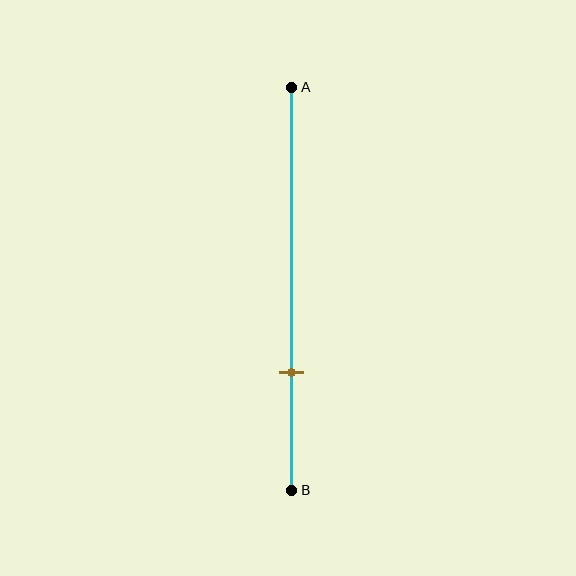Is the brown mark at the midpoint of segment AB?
No, the mark is at about 70% from A, not at the 50% midpoint.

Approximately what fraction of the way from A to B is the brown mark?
The brown mark is approximately 70% of the way from A to B.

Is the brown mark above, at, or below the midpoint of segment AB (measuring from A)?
The brown mark is below the midpoint of segment AB.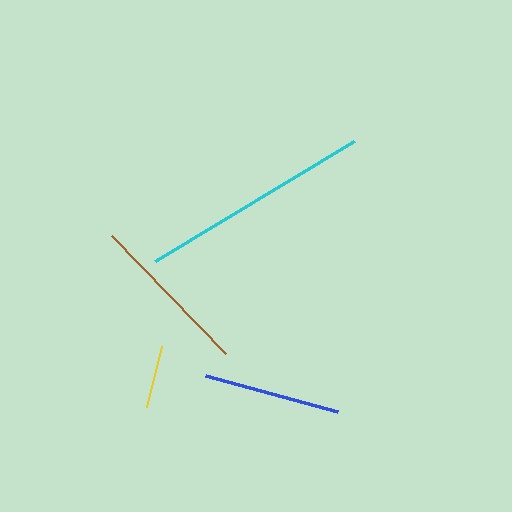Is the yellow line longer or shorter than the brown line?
The brown line is longer than the yellow line.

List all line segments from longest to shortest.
From longest to shortest: cyan, brown, blue, yellow.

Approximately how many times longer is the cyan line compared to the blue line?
The cyan line is approximately 1.7 times the length of the blue line.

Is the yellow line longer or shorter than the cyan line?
The cyan line is longer than the yellow line.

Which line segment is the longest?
The cyan line is the longest at approximately 232 pixels.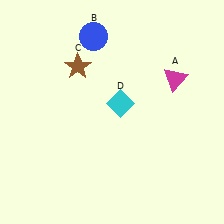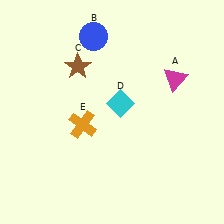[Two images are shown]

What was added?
An orange cross (E) was added in Image 2.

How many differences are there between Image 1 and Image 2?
There is 1 difference between the two images.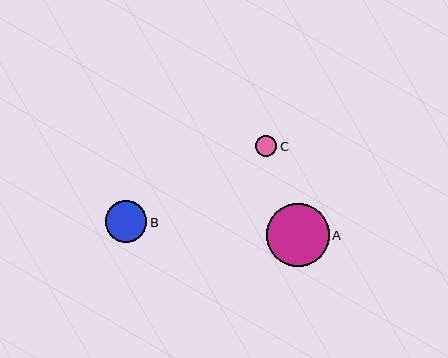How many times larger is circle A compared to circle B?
Circle A is approximately 1.5 times the size of circle B.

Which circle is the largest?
Circle A is the largest with a size of approximately 63 pixels.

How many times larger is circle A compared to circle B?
Circle A is approximately 1.5 times the size of circle B.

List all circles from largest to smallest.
From largest to smallest: A, B, C.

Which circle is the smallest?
Circle C is the smallest with a size of approximately 21 pixels.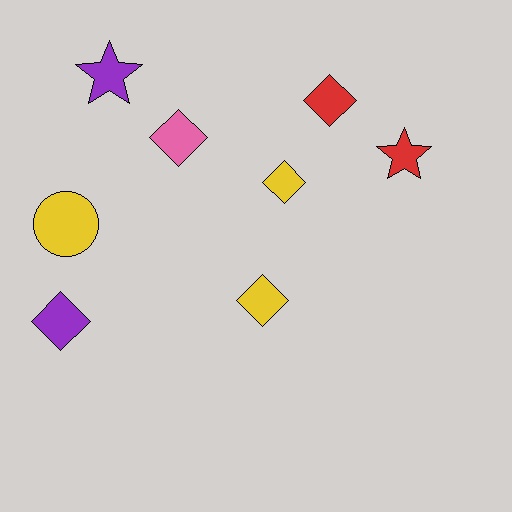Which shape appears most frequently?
Diamond, with 5 objects.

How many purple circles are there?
There are no purple circles.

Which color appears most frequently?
Yellow, with 3 objects.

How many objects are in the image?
There are 8 objects.